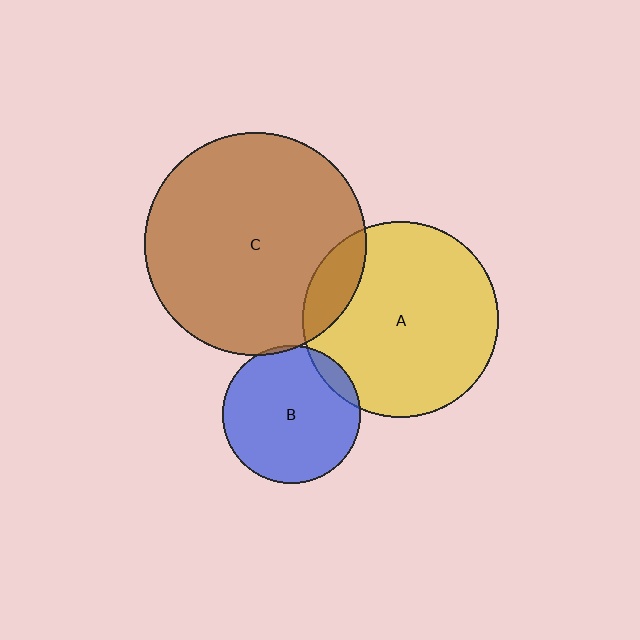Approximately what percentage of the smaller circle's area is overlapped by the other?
Approximately 15%.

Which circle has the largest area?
Circle C (brown).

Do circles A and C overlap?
Yes.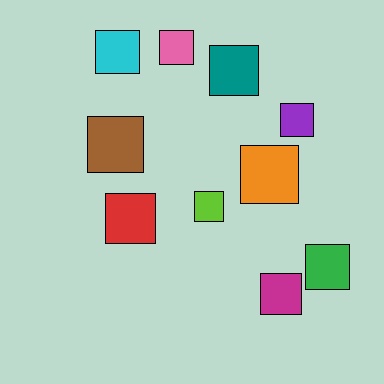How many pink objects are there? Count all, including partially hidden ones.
There is 1 pink object.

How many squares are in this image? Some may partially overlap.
There are 10 squares.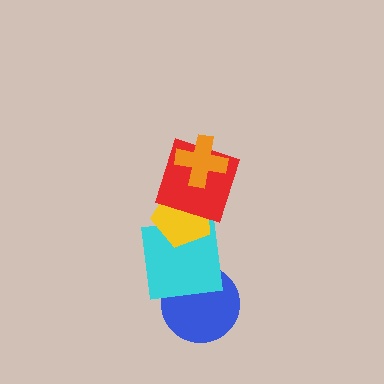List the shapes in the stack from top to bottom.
From top to bottom: the orange cross, the red square, the yellow pentagon, the cyan square, the blue circle.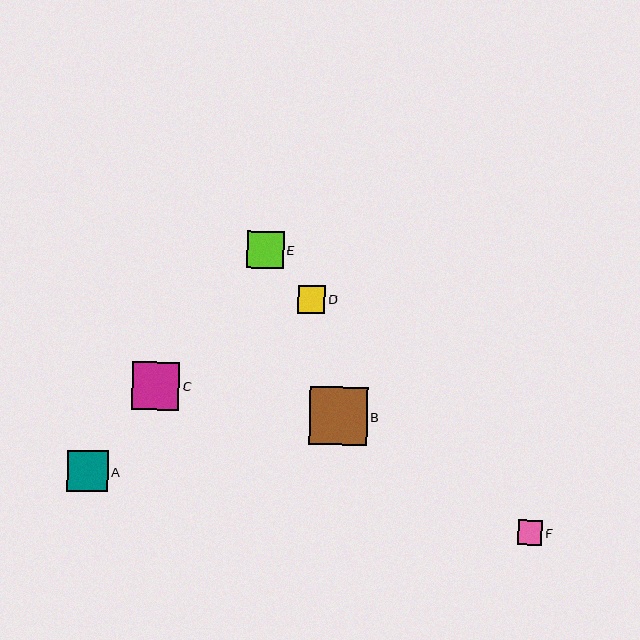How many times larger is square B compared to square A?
Square B is approximately 1.4 times the size of square A.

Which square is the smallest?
Square F is the smallest with a size of approximately 25 pixels.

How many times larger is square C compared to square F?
Square C is approximately 1.9 times the size of square F.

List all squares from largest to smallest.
From largest to smallest: B, C, A, E, D, F.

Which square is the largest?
Square B is the largest with a size of approximately 58 pixels.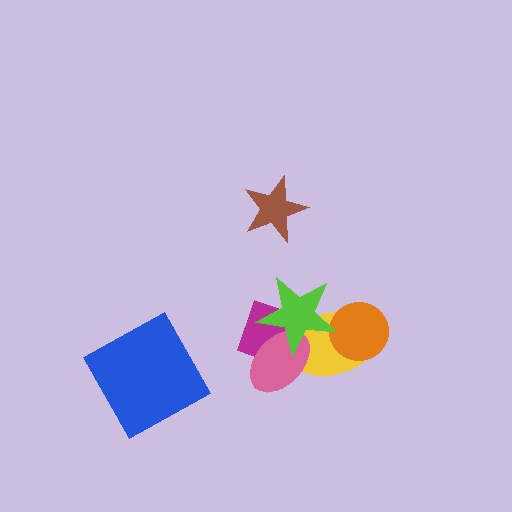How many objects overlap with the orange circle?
2 objects overlap with the orange circle.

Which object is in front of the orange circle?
The lime star is in front of the orange circle.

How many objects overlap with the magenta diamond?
3 objects overlap with the magenta diamond.